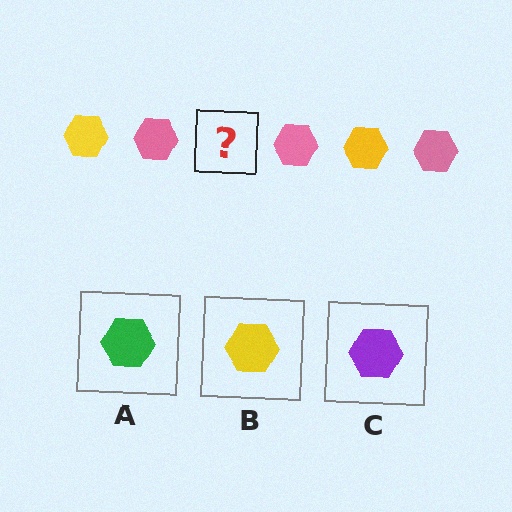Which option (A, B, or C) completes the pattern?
B.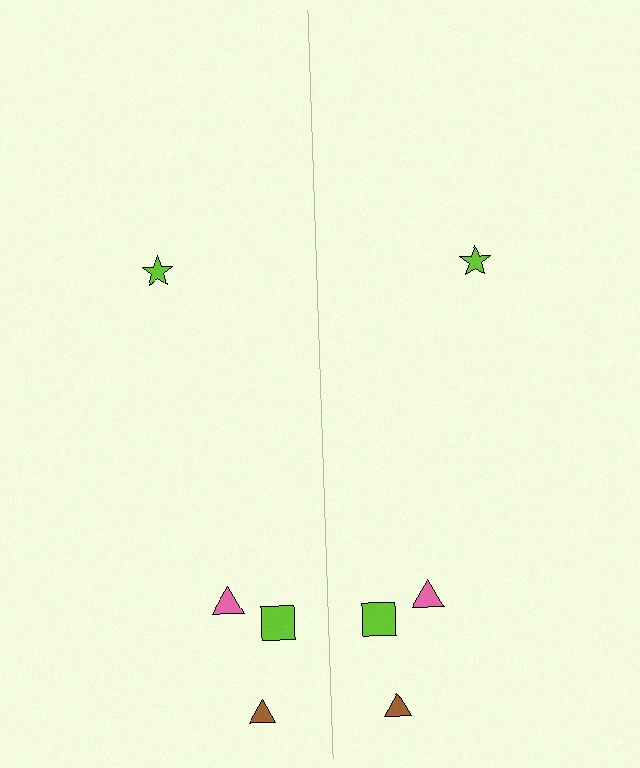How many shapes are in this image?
There are 8 shapes in this image.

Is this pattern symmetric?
Yes, this pattern has bilateral (reflection) symmetry.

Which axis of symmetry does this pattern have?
The pattern has a vertical axis of symmetry running through the center of the image.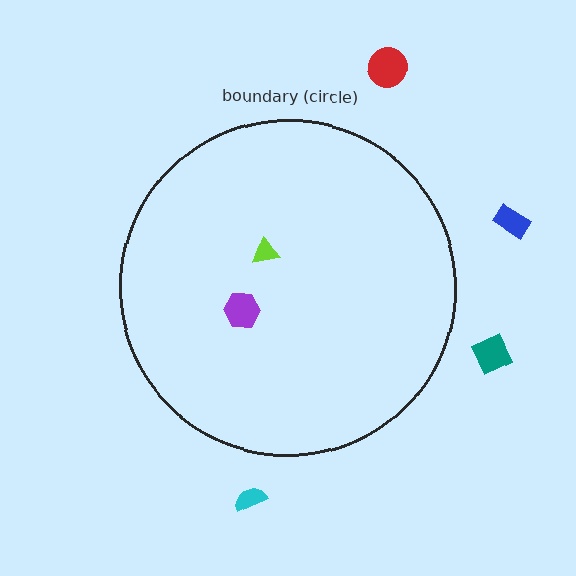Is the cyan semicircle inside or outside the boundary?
Outside.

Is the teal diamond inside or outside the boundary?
Outside.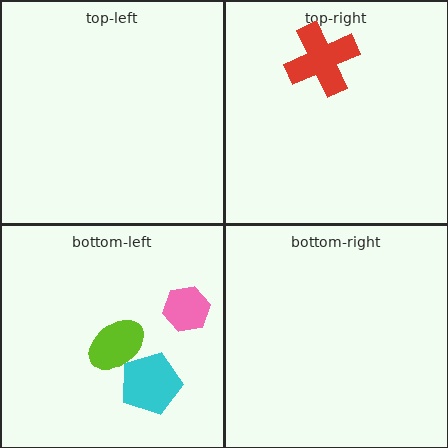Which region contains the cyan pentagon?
The bottom-left region.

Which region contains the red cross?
The top-right region.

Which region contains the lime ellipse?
The bottom-left region.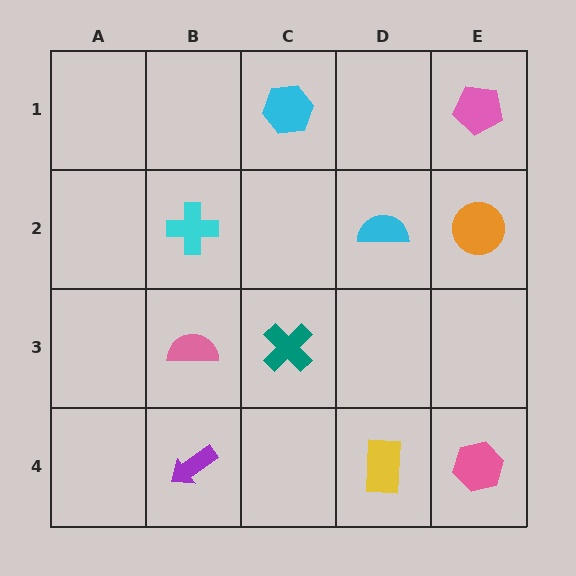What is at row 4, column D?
A yellow rectangle.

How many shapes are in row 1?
2 shapes.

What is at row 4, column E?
A pink hexagon.